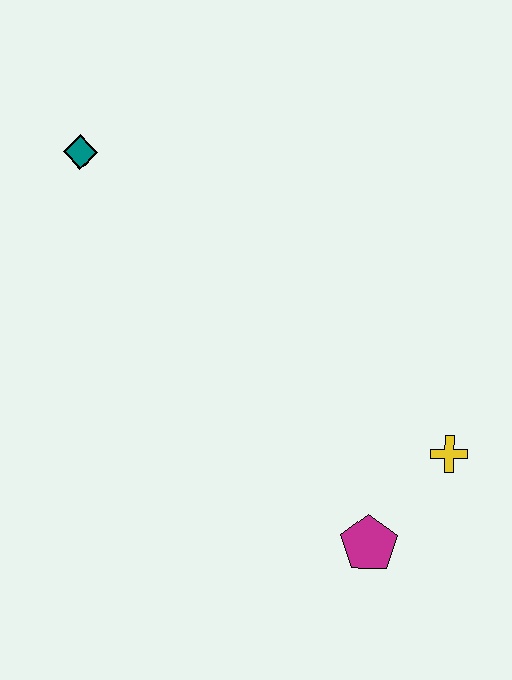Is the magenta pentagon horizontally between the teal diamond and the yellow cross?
Yes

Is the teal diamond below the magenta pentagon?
No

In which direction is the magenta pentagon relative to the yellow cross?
The magenta pentagon is below the yellow cross.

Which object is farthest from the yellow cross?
The teal diamond is farthest from the yellow cross.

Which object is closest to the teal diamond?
The yellow cross is closest to the teal diamond.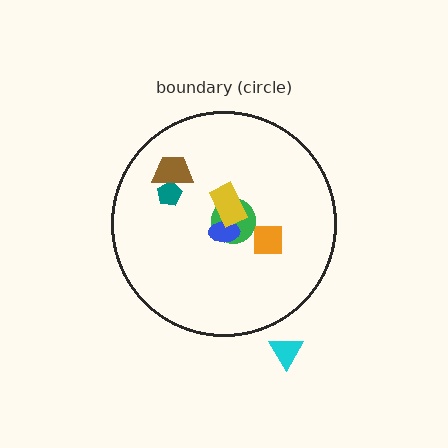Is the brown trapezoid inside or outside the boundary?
Inside.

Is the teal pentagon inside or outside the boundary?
Inside.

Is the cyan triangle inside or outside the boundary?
Outside.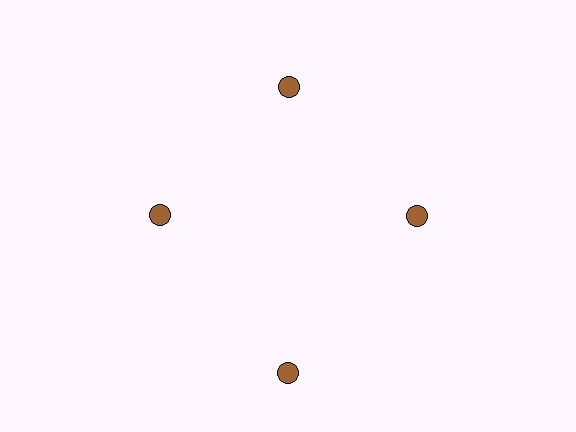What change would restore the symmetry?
The symmetry would be restored by moving it inward, back onto the ring so that all 4 circles sit at equal angles and equal distance from the center.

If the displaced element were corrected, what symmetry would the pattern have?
It would have 4-fold rotational symmetry — the pattern would map onto itself every 90 degrees.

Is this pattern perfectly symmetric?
No. The 4 brown circles are arranged in a ring, but one element near the 6 o'clock position is pushed outward from the center, breaking the 4-fold rotational symmetry.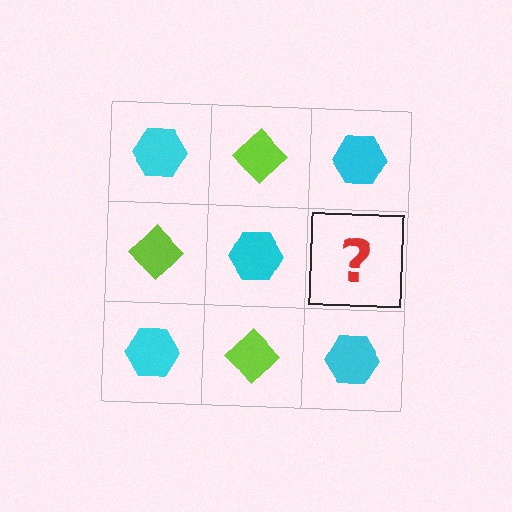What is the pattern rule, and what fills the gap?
The rule is that it alternates cyan hexagon and lime diamond in a checkerboard pattern. The gap should be filled with a lime diamond.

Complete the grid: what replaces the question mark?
The question mark should be replaced with a lime diamond.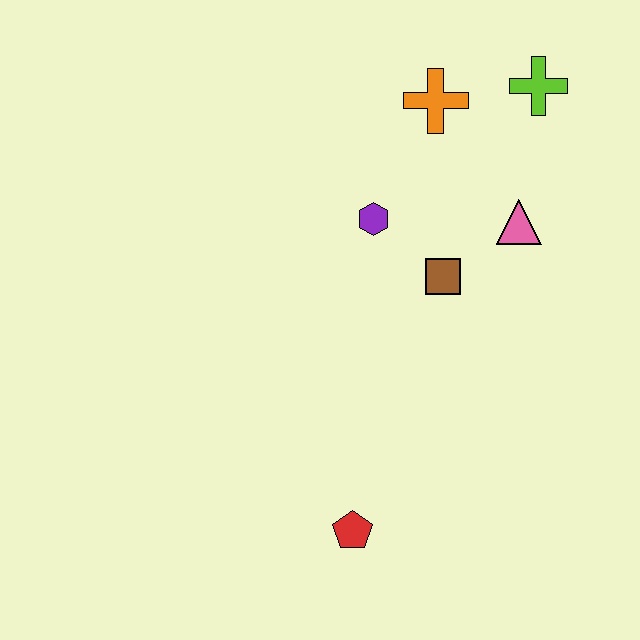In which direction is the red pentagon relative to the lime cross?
The red pentagon is below the lime cross.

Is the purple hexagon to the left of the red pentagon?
No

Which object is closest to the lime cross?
The orange cross is closest to the lime cross.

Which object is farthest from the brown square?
The red pentagon is farthest from the brown square.